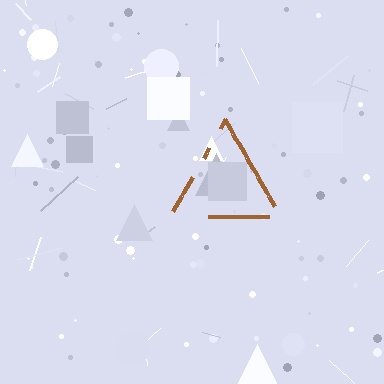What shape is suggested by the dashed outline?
The dashed outline suggests a triangle.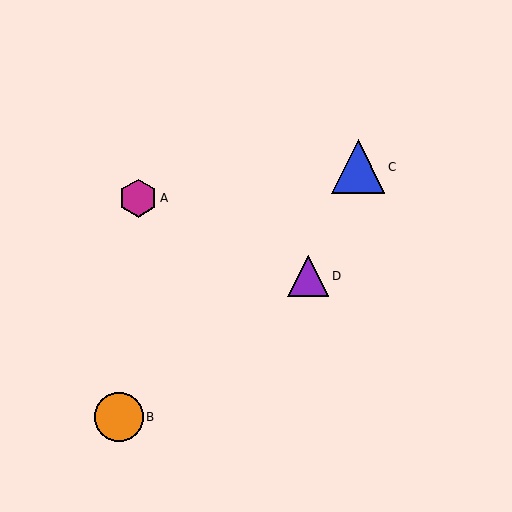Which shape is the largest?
The blue triangle (labeled C) is the largest.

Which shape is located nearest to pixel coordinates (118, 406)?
The orange circle (labeled B) at (119, 417) is nearest to that location.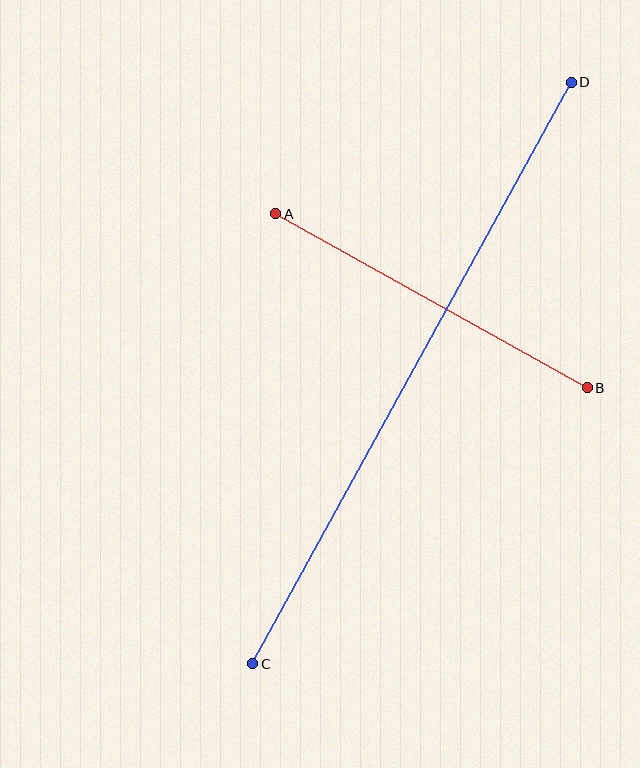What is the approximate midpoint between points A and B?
The midpoint is at approximately (432, 301) pixels.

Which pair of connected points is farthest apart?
Points C and D are farthest apart.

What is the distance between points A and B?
The distance is approximately 357 pixels.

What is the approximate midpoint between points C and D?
The midpoint is at approximately (412, 373) pixels.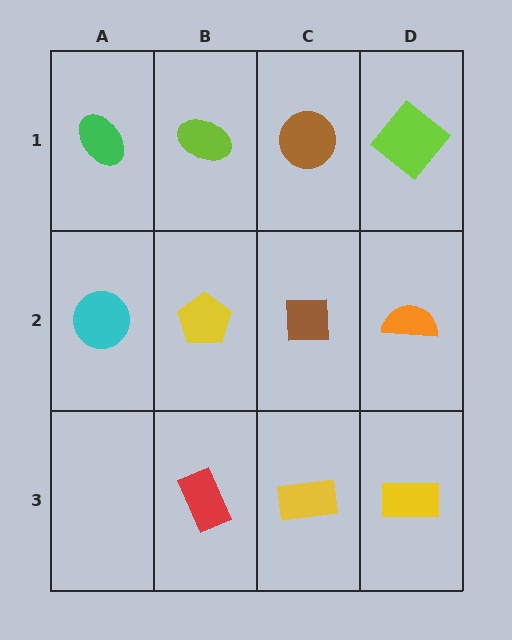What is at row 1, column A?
A green ellipse.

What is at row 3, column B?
A red rectangle.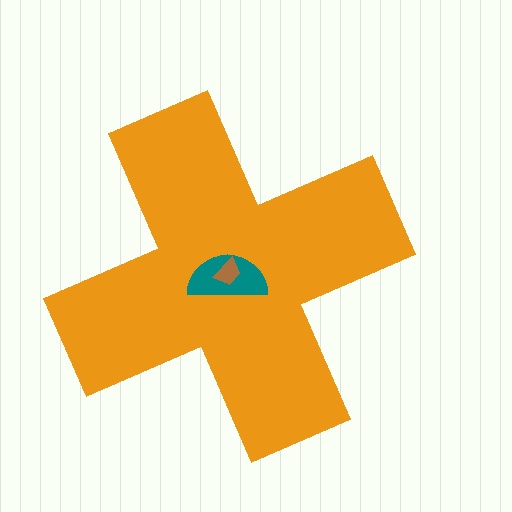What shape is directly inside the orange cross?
The teal semicircle.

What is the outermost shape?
The orange cross.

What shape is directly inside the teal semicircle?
The brown trapezoid.